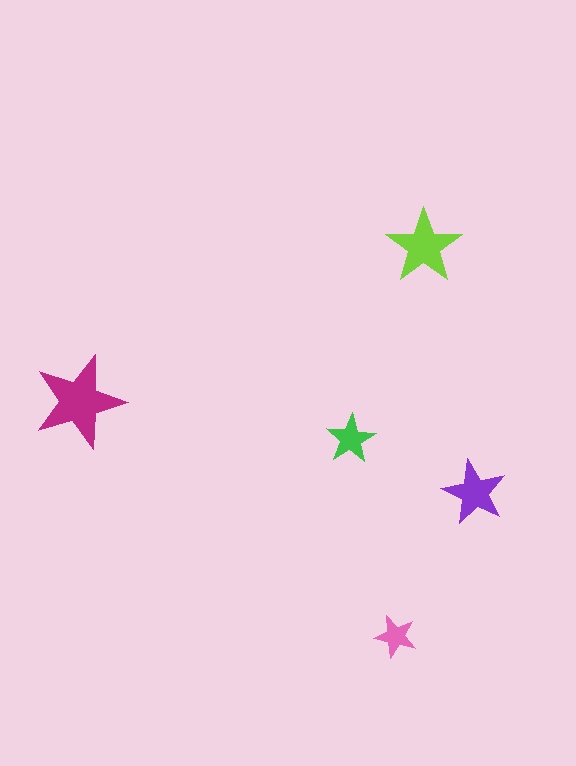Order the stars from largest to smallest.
the magenta one, the lime one, the purple one, the green one, the pink one.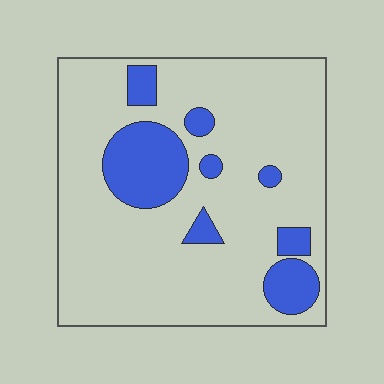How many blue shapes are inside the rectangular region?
8.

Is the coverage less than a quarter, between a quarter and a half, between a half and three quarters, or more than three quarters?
Less than a quarter.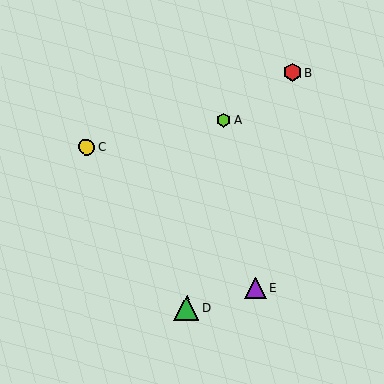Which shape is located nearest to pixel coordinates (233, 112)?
The lime hexagon (labeled A) at (224, 121) is nearest to that location.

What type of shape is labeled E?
Shape E is a purple triangle.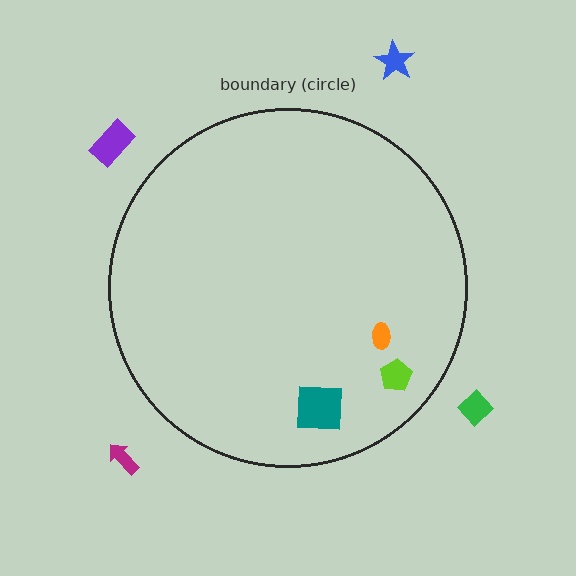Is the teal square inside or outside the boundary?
Inside.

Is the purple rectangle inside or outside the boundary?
Outside.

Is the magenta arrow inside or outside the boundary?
Outside.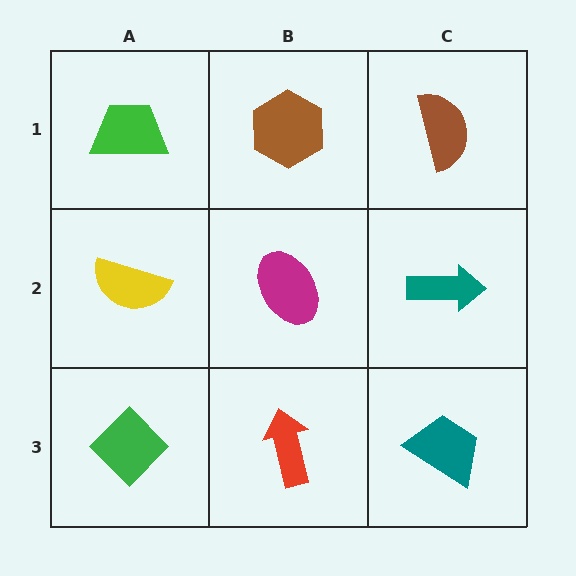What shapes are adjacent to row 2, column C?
A brown semicircle (row 1, column C), a teal trapezoid (row 3, column C), a magenta ellipse (row 2, column B).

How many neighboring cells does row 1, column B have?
3.